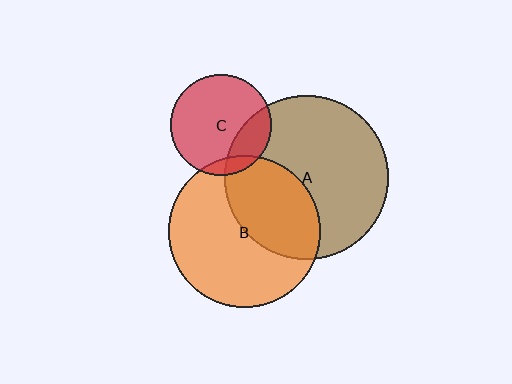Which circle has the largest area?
Circle A (brown).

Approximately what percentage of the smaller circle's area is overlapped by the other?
Approximately 10%.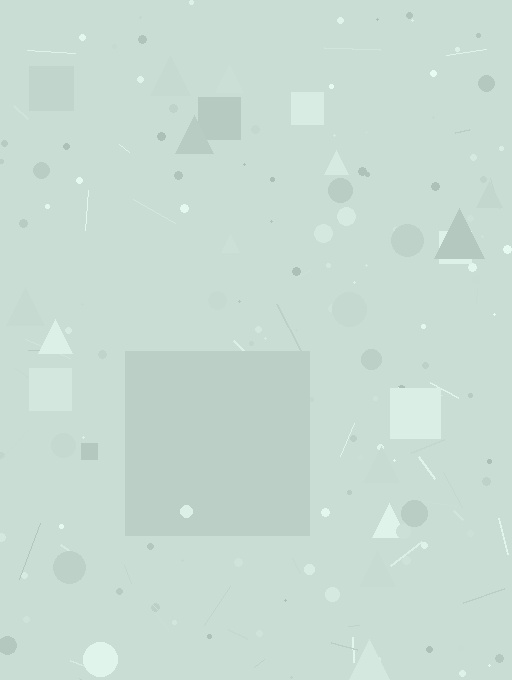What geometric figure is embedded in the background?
A square is embedded in the background.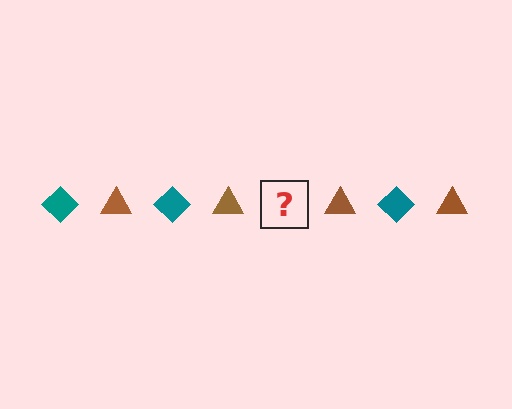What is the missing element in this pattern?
The missing element is a teal diamond.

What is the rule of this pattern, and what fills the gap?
The rule is that the pattern alternates between teal diamond and brown triangle. The gap should be filled with a teal diamond.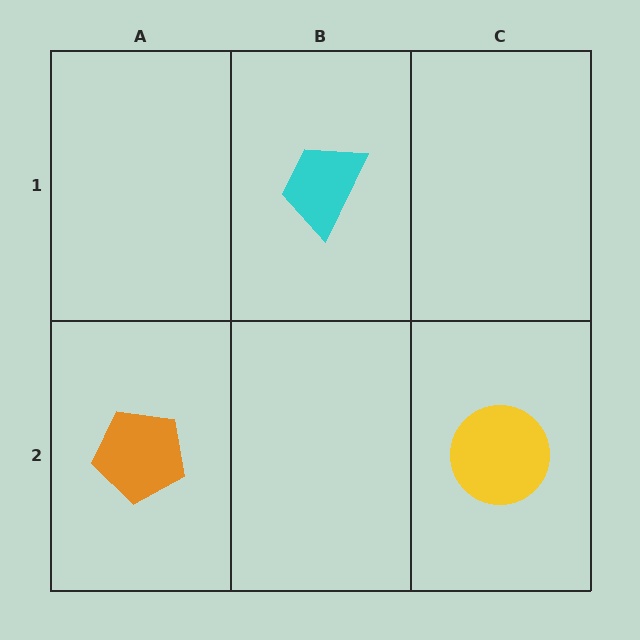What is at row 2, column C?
A yellow circle.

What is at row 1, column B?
A cyan trapezoid.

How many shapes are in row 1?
1 shape.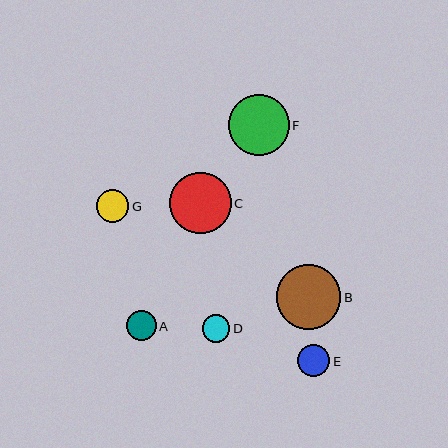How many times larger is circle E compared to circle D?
Circle E is approximately 1.2 times the size of circle D.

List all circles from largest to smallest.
From largest to smallest: B, C, F, G, E, A, D.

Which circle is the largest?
Circle B is the largest with a size of approximately 65 pixels.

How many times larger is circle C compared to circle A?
Circle C is approximately 2.1 times the size of circle A.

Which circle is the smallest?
Circle D is the smallest with a size of approximately 27 pixels.